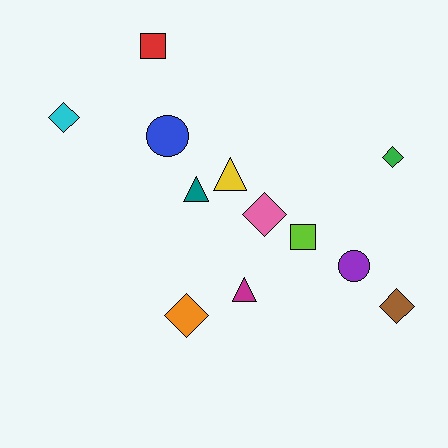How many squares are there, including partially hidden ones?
There are 2 squares.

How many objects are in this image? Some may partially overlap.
There are 12 objects.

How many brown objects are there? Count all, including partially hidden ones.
There is 1 brown object.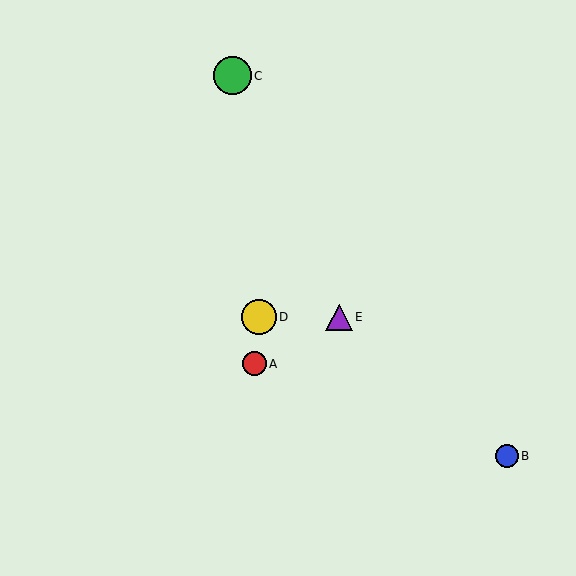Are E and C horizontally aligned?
No, E is at y≈317 and C is at y≈76.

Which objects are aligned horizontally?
Objects D, E are aligned horizontally.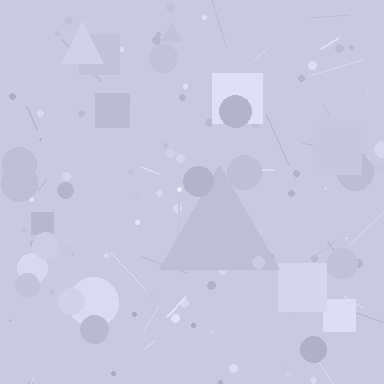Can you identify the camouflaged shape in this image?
The camouflaged shape is a triangle.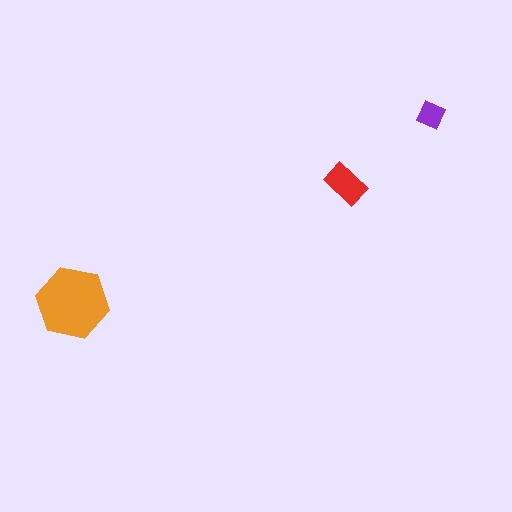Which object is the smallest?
The purple diamond.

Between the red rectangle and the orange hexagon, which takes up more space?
The orange hexagon.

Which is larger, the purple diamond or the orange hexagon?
The orange hexagon.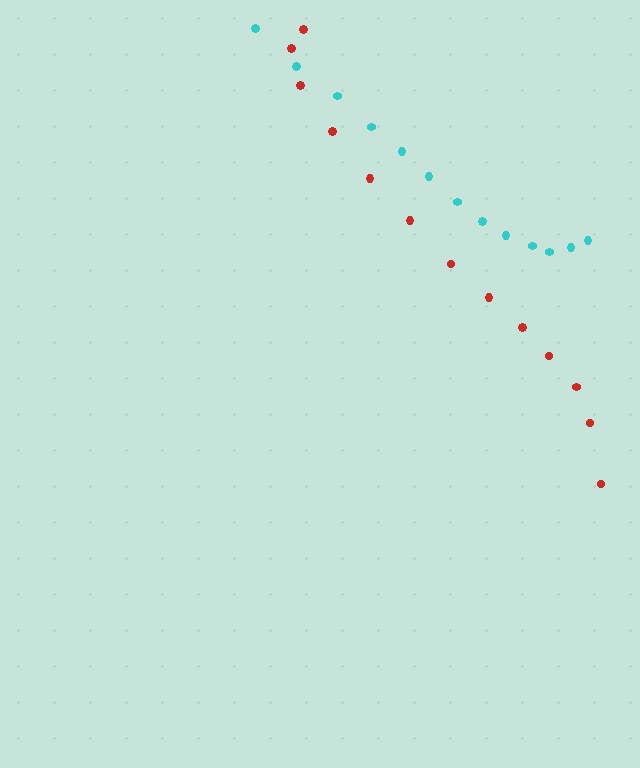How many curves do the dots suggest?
There are 2 distinct paths.